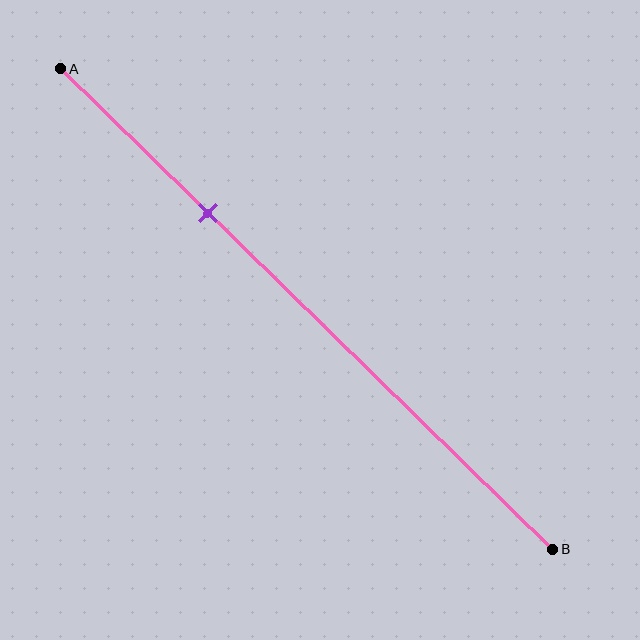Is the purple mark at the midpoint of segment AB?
No, the mark is at about 30% from A, not at the 50% midpoint.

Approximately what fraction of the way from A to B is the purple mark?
The purple mark is approximately 30% of the way from A to B.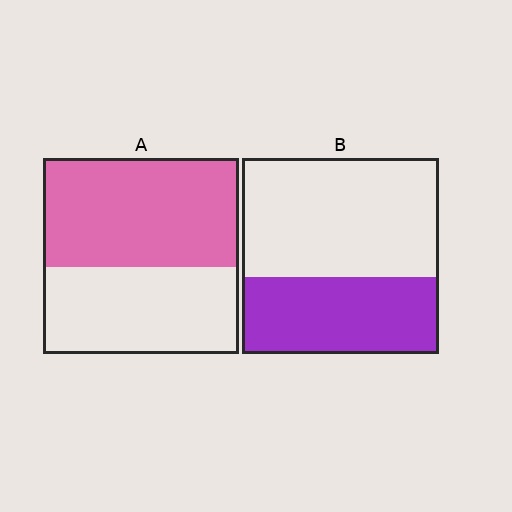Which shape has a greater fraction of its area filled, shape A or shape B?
Shape A.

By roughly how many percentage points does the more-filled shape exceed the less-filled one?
By roughly 15 percentage points (A over B).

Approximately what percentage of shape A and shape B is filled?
A is approximately 55% and B is approximately 40%.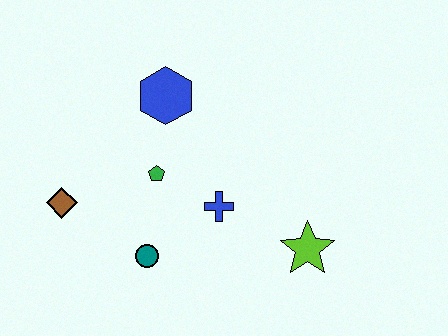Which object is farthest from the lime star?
The brown diamond is farthest from the lime star.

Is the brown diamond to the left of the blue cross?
Yes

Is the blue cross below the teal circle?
No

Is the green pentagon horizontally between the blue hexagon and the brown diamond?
Yes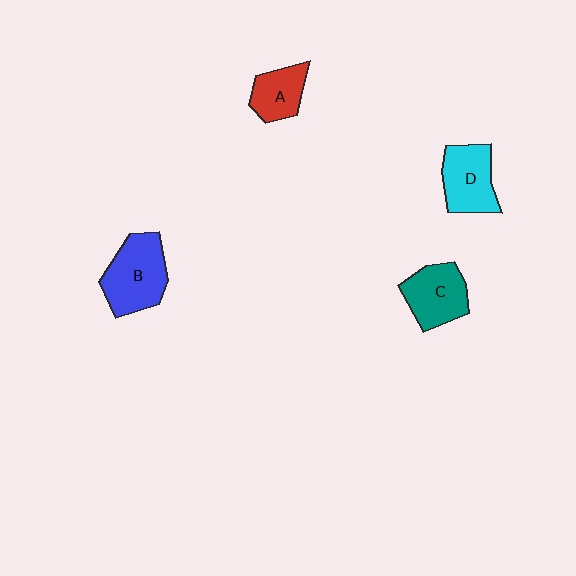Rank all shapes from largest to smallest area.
From largest to smallest: B (blue), C (teal), D (cyan), A (red).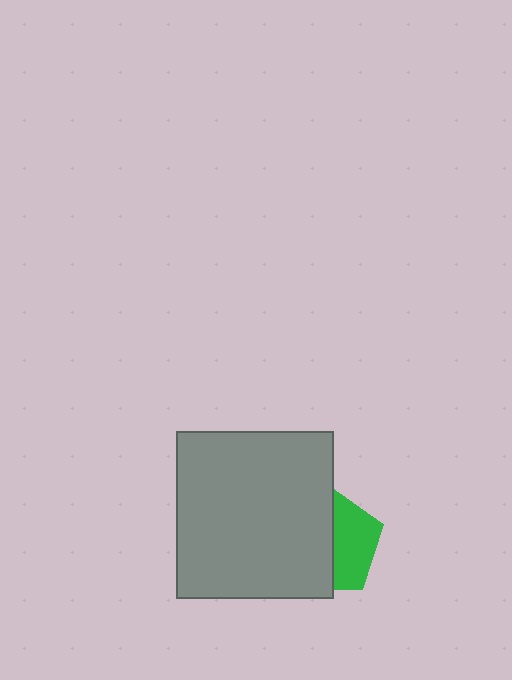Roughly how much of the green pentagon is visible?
A small part of it is visible (roughly 44%).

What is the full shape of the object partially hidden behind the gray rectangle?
The partially hidden object is a green pentagon.